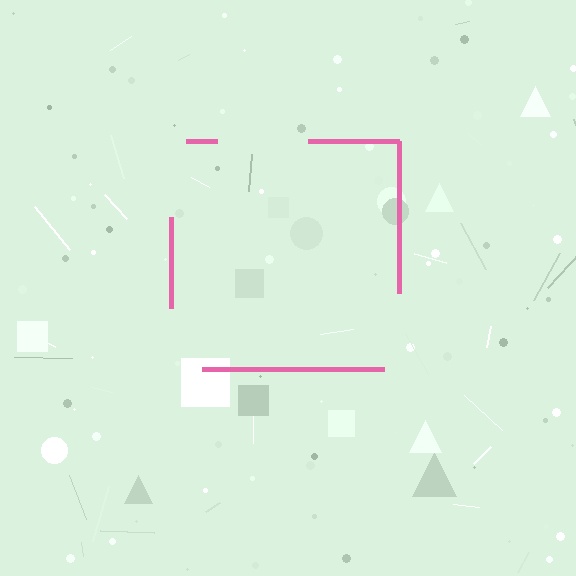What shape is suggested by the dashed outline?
The dashed outline suggests a square.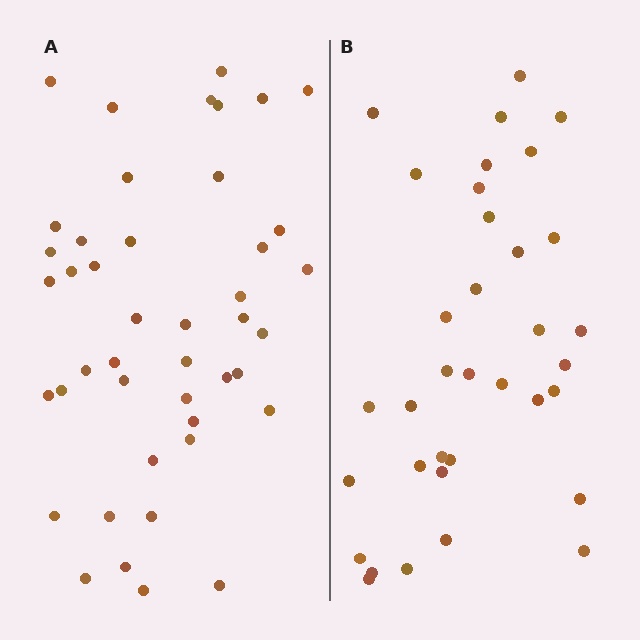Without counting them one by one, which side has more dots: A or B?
Region A (the left region) has more dots.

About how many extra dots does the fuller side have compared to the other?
Region A has roughly 8 or so more dots than region B.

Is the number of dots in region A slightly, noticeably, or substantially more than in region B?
Region A has noticeably more, but not dramatically so. The ratio is roughly 1.3 to 1.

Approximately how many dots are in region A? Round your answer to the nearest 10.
About 40 dots. (The exact count is 44, which rounds to 40.)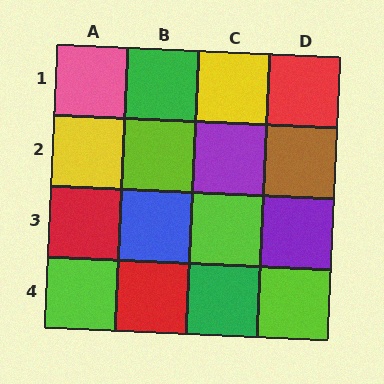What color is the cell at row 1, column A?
Pink.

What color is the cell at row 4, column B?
Red.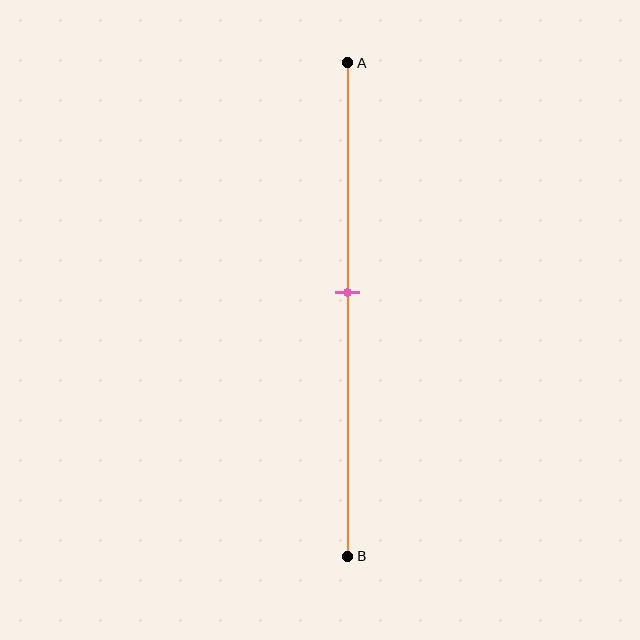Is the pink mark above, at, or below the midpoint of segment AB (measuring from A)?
The pink mark is above the midpoint of segment AB.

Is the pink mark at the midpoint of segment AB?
No, the mark is at about 45% from A, not at the 50% midpoint.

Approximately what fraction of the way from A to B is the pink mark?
The pink mark is approximately 45% of the way from A to B.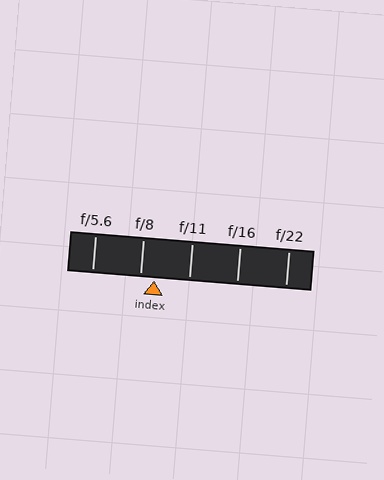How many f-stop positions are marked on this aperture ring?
There are 5 f-stop positions marked.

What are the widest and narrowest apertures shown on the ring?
The widest aperture shown is f/5.6 and the narrowest is f/22.